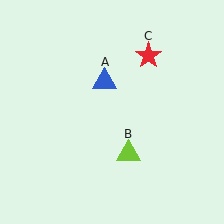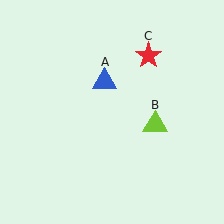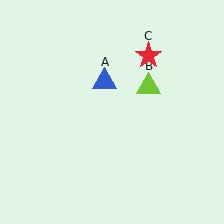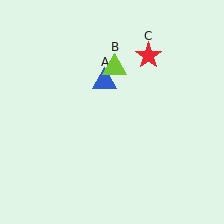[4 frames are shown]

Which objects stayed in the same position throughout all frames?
Blue triangle (object A) and red star (object C) remained stationary.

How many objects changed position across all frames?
1 object changed position: lime triangle (object B).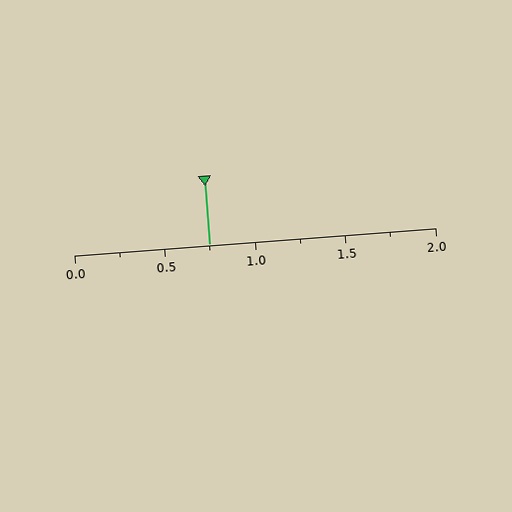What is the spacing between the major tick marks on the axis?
The major ticks are spaced 0.5 apart.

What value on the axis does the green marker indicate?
The marker indicates approximately 0.75.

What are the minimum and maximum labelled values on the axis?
The axis runs from 0.0 to 2.0.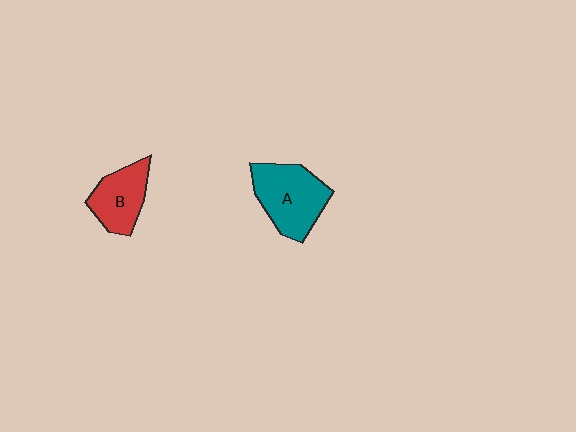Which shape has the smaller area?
Shape B (red).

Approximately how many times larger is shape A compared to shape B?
Approximately 1.4 times.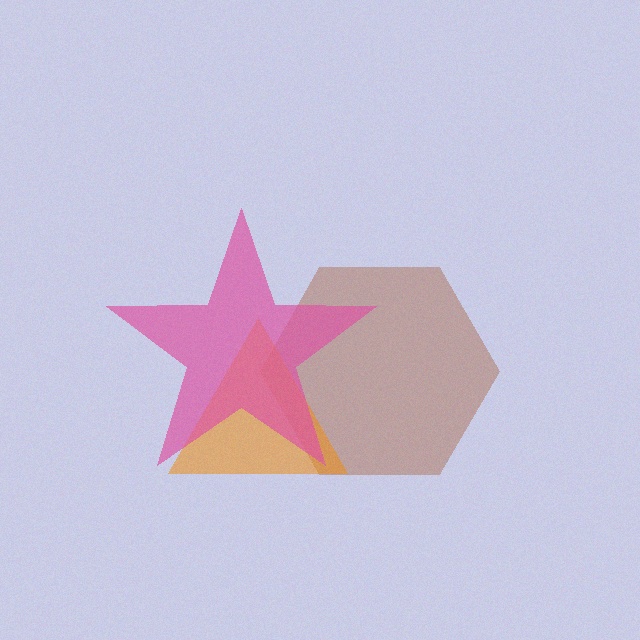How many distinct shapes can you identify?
There are 3 distinct shapes: a brown hexagon, an orange triangle, a pink star.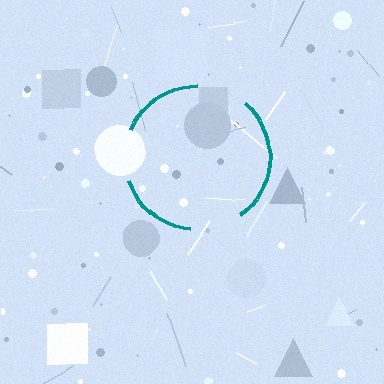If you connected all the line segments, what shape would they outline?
They would outline a circle.